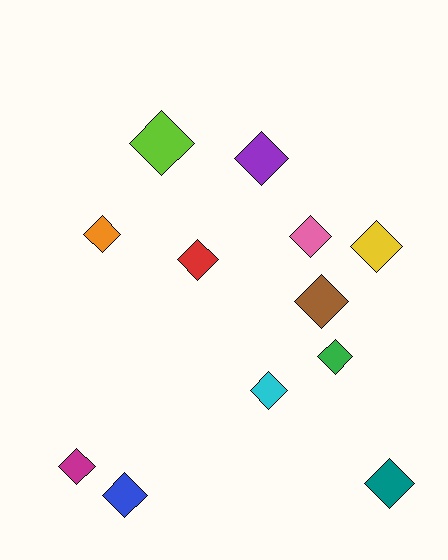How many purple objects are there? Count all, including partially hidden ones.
There is 1 purple object.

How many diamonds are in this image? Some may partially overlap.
There are 12 diamonds.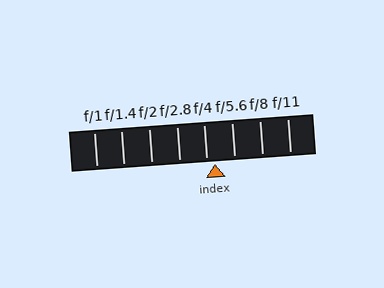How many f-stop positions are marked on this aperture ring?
There are 8 f-stop positions marked.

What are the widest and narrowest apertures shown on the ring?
The widest aperture shown is f/1 and the narrowest is f/11.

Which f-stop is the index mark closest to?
The index mark is closest to f/4.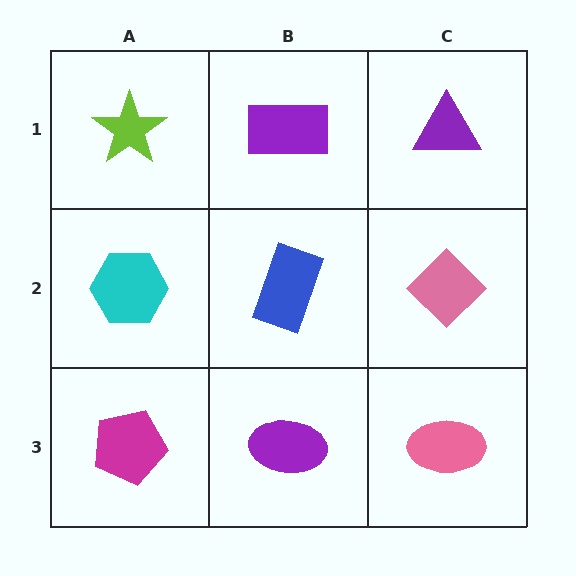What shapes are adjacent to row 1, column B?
A blue rectangle (row 2, column B), a lime star (row 1, column A), a purple triangle (row 1, column C).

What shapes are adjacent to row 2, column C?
A purple triangle (row 1, column C), a pink ellipse (row 3, column C), a blue rectangle (row 2, column B).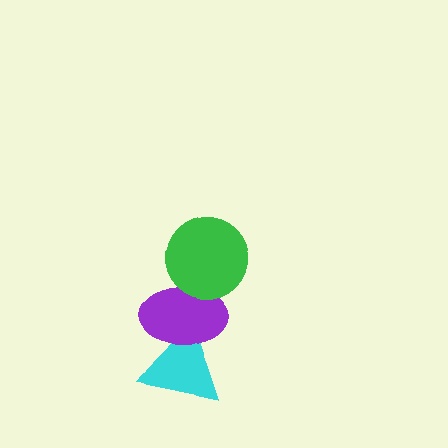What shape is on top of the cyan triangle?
The purple ellipse is on top of the cyan triangle.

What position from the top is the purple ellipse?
The purple ellipse is 2nd from the top.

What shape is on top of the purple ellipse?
The green circle is on top of the purple ellipse.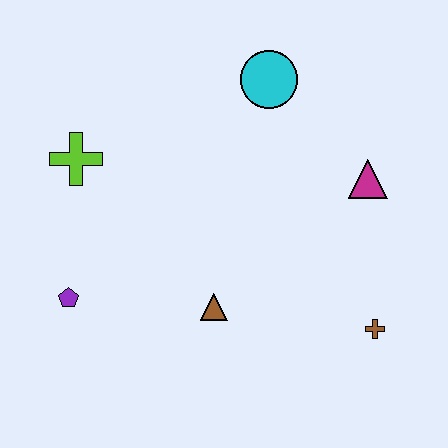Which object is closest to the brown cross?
The magenta triangle is closest to the brown cross.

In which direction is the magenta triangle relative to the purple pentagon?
The magenta triangle is to the right of the purple pentagon.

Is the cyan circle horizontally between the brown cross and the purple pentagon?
Yes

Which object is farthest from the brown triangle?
The cyan circle is farthest from the brown triangle.